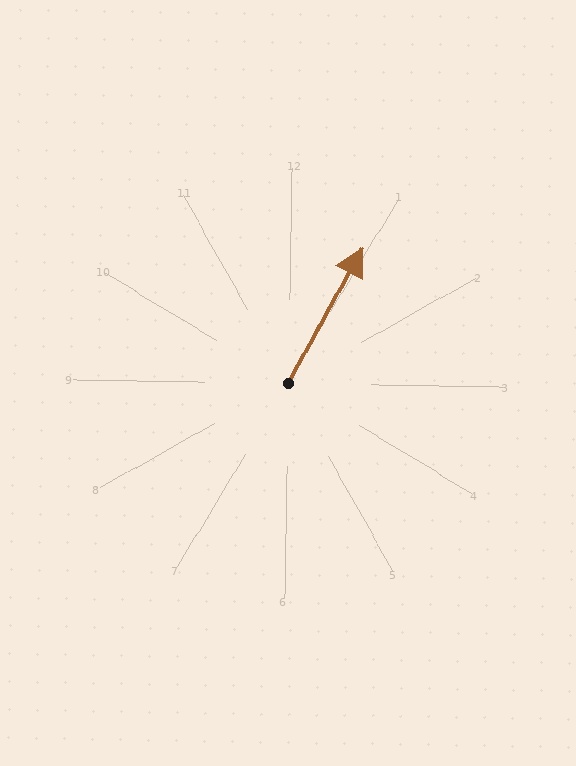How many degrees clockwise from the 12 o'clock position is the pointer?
Approximately 28 degrees.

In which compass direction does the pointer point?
Northeast.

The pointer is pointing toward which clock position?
Roughly 1 o'clock.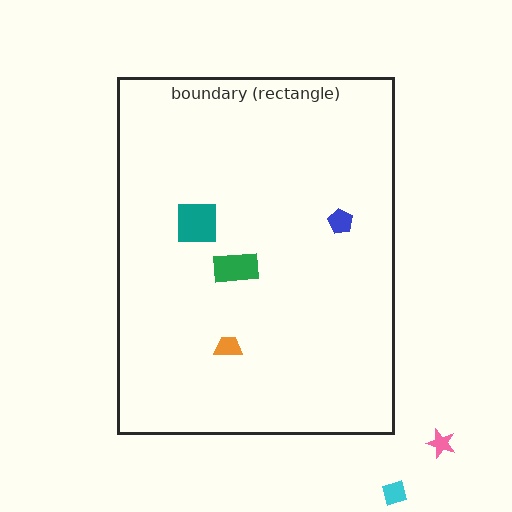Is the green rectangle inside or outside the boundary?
Inside.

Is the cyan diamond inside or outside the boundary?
Outside.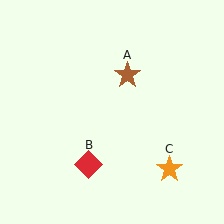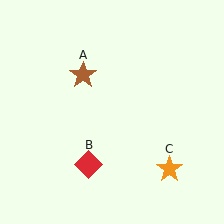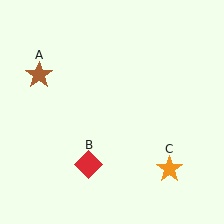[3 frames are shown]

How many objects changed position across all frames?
1 object changed position: brown star (object A).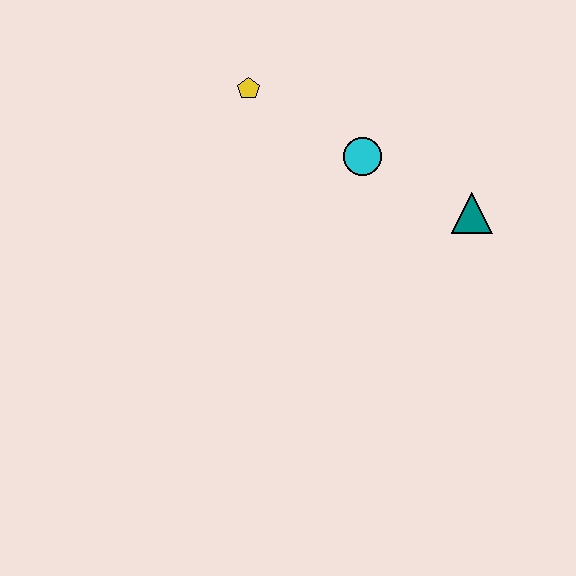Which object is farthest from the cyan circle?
The yellow pentagon is farthest from the cyan circle.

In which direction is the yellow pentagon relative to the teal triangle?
The yellow pentagon is to the left of the teal triangle.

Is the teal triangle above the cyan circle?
No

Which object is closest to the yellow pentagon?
The cyan circle is closest to the yellow pentagon.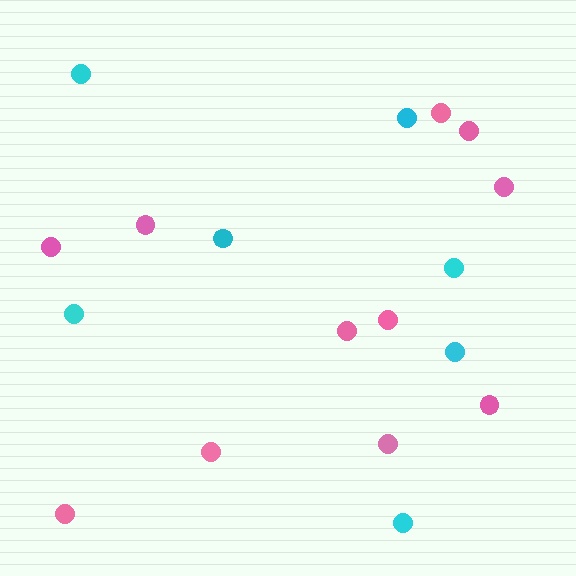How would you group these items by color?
There are 2 groups: one group of cyan circles (7) and one group of pink circles (11).